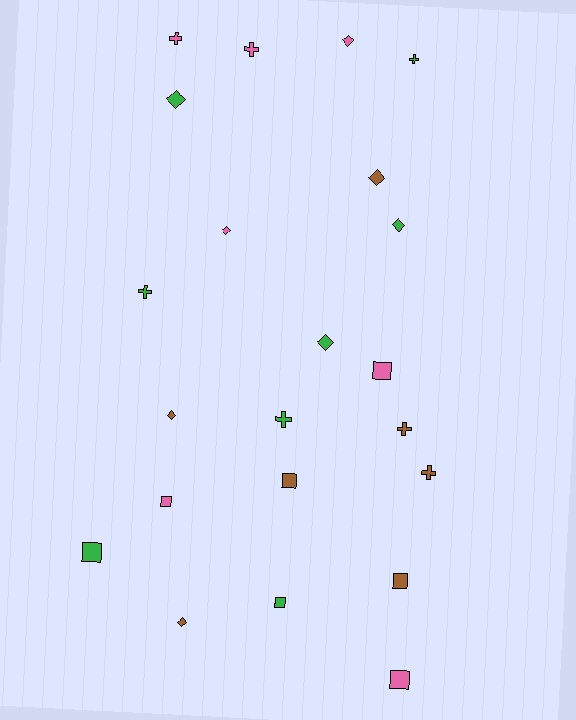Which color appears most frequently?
Green, with 8 objects.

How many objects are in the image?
There are 22 objects.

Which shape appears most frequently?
Diamond, with 8 objects.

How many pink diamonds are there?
There are 2 pink diamonds.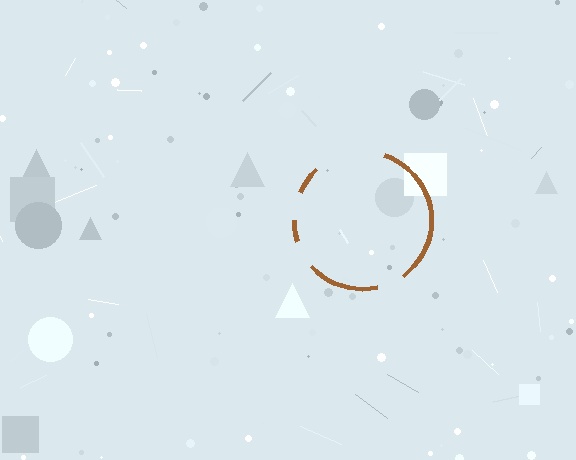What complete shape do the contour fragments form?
The contour fragments form a circle.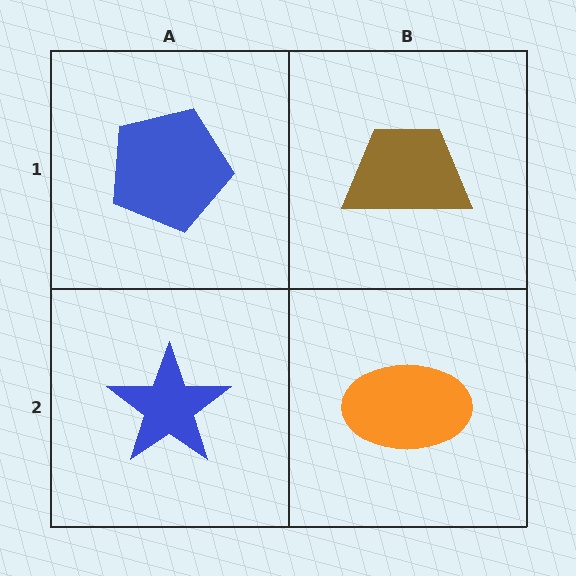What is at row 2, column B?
An orange ellipse.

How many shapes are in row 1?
2 shapes.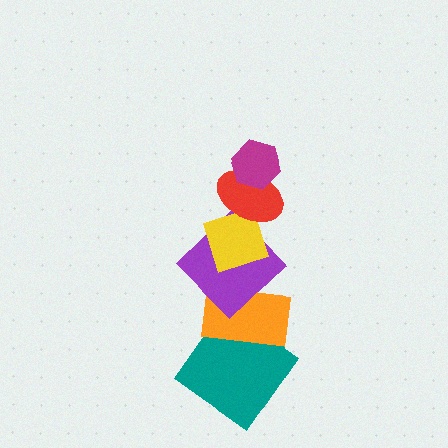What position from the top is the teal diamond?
The teal diamond is 6th from the top.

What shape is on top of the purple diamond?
The yellow diamond is on top of the purple diamond.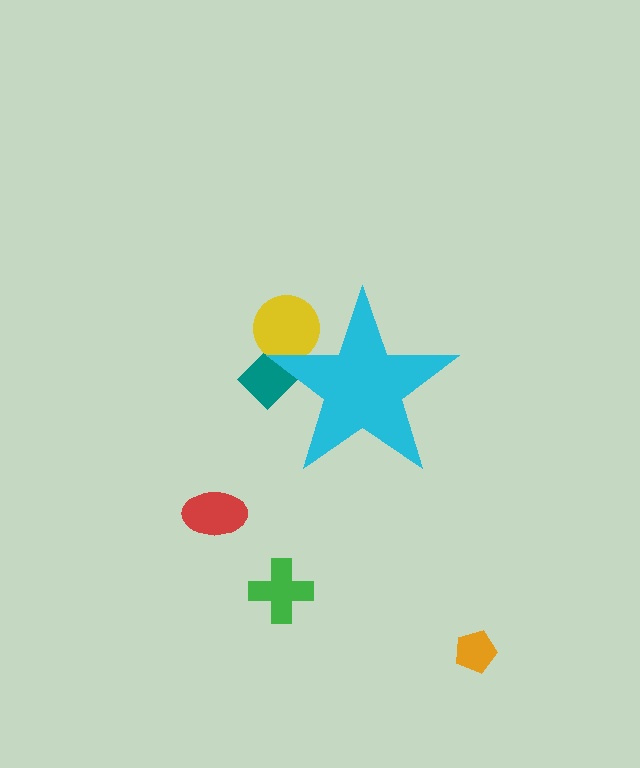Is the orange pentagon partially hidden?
No, the orange pentagon is fully visible.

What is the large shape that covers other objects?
A cyan star.